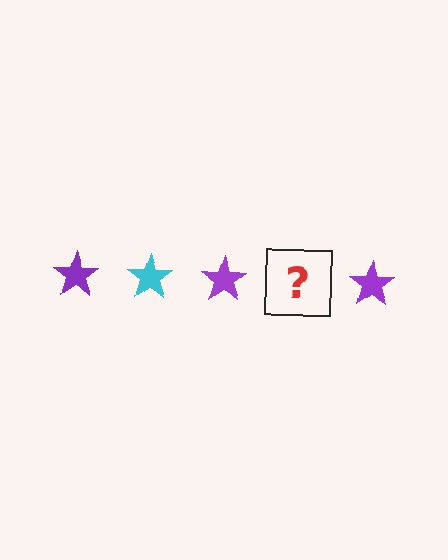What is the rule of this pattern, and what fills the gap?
The rule is that the pattern cycles through purple, cyan stars. The gap should be filled with a cyan star.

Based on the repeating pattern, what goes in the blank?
The blank should be a cyan star.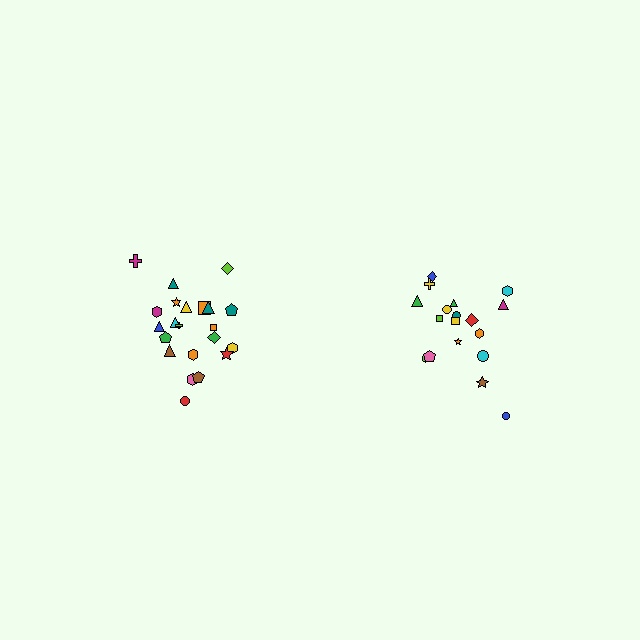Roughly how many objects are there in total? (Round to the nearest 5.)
Roughly 40 objects in total.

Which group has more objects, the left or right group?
The left group.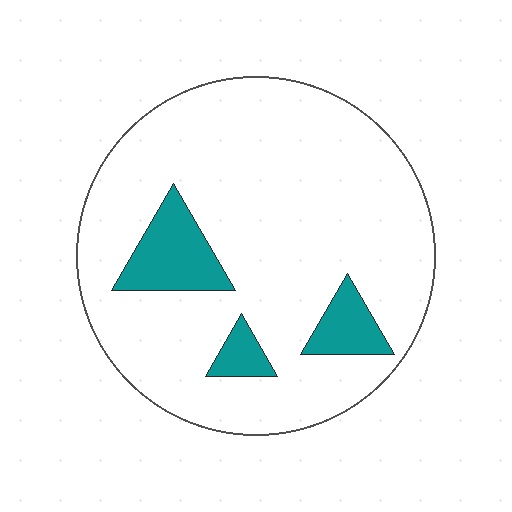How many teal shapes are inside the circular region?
3.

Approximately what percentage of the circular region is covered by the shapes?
Approximately 15%.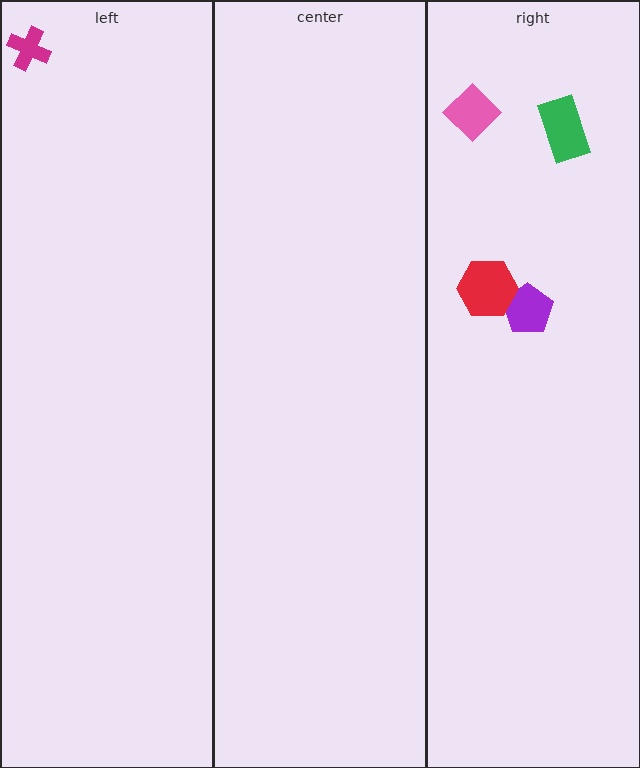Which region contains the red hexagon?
The right region.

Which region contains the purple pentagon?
The right region.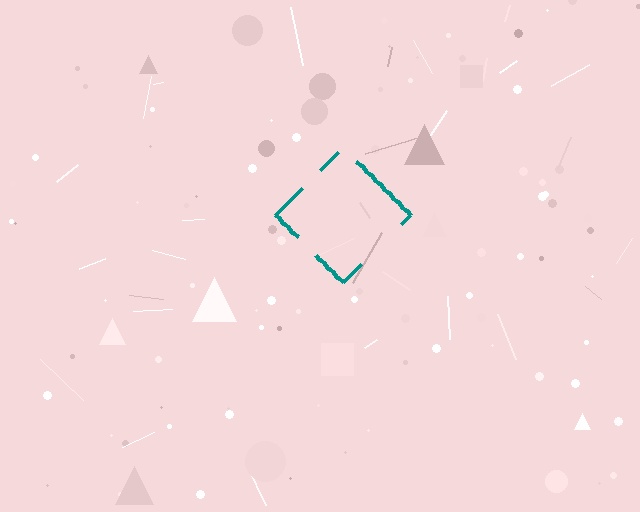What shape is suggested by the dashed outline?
The dashed outline suggests a diamond.